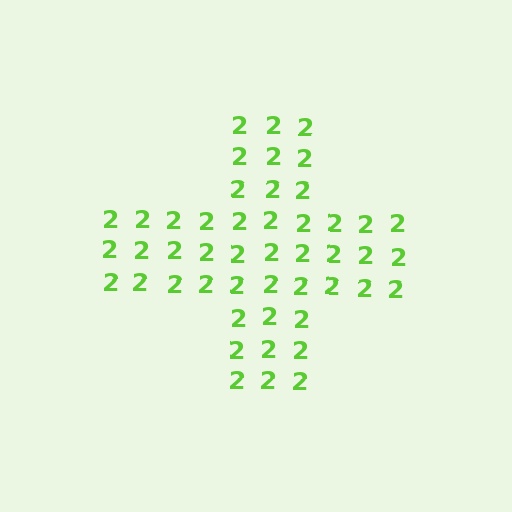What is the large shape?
The large shape is a cross.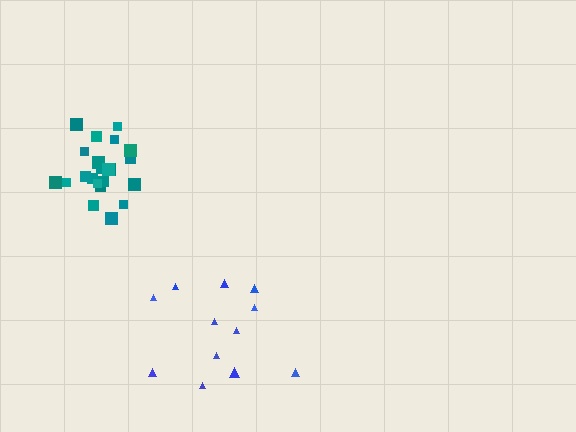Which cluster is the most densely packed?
Teal.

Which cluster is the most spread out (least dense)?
Blue.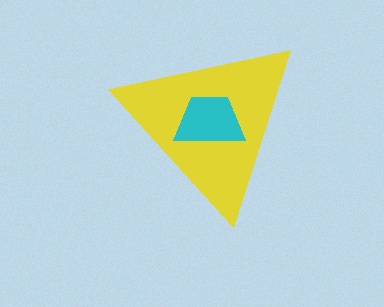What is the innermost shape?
The cyan trapezoid.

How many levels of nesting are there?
2.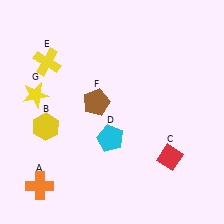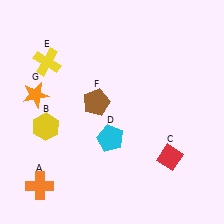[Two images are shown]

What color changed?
The star (G) changed from yellow in Image 1 to orange in Image 2.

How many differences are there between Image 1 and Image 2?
There is 1 difference between the two images.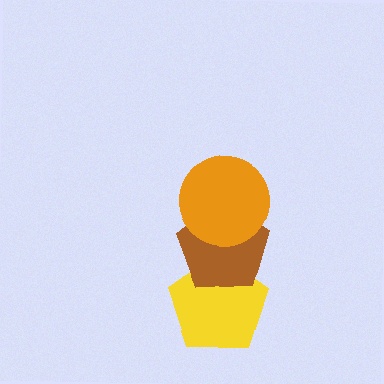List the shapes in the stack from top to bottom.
From top to bottom: the orange circle, the brown pentagon, the yellow pentagon.